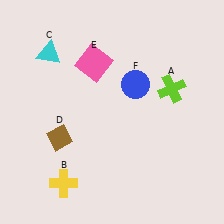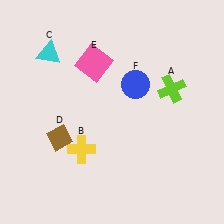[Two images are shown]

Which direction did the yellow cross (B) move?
The yellow cross (B) moved up.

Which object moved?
The yellow cross (B) moved up.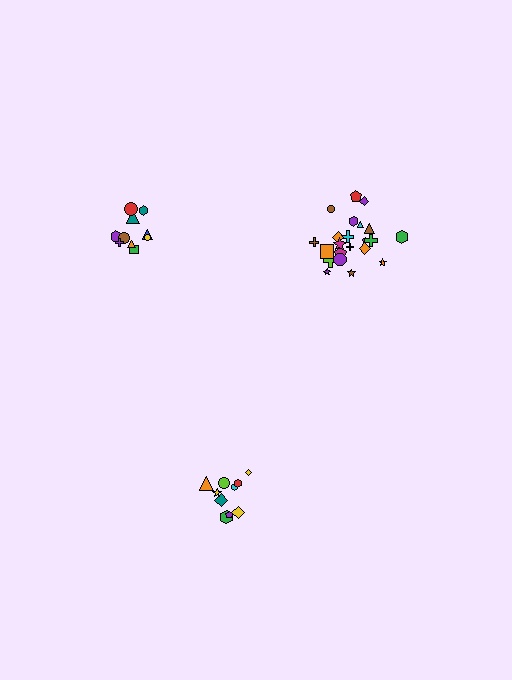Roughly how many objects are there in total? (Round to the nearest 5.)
Roughly 40 objects in total.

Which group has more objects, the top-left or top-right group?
The top-right group.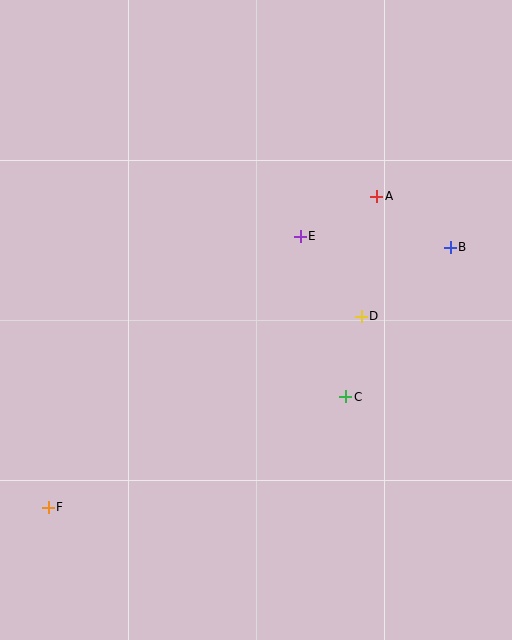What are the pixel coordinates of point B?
Point B is at (450, 247).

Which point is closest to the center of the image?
Point E at (300, 236) is closest to the center.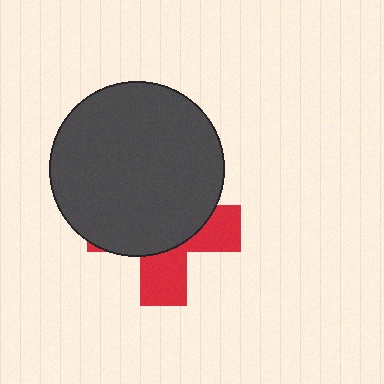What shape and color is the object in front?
The object in front is a dark gray circle.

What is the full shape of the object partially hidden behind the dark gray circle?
The partially hidden object is a red cross.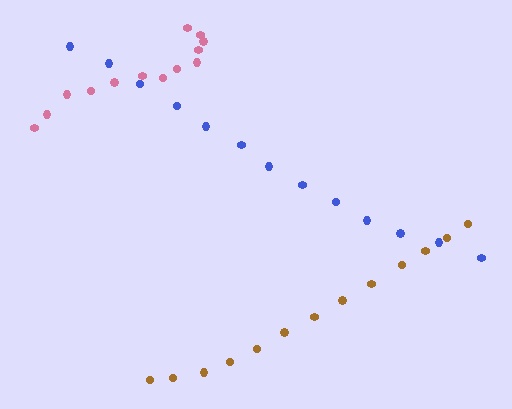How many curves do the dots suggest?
There are 3 distinct paths.